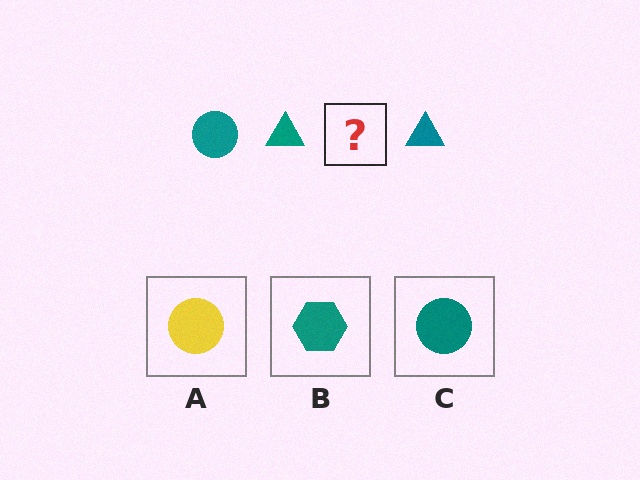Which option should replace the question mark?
Option C.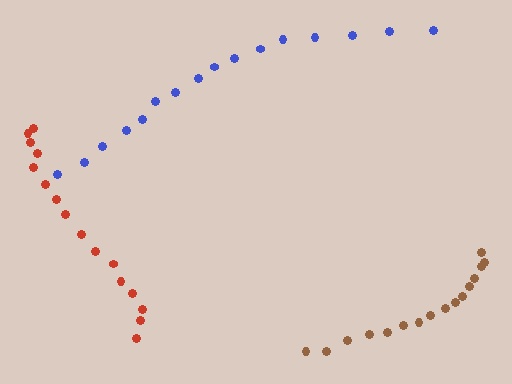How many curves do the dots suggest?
There are 3 distinct paths.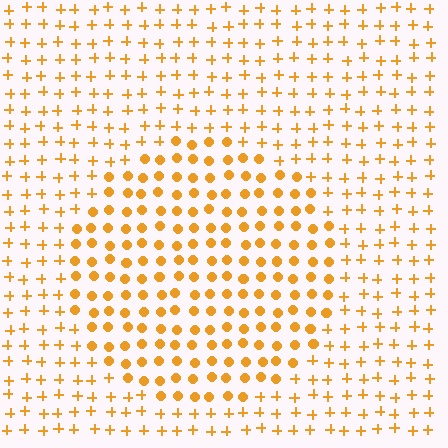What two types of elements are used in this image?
The image uses circles inside the circle region and plus signs outside it.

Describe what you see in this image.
The image is filled with small orange elements arranged in a uniform grid. A circle-shaped region contains circles, while the surrounding area contains plus signs. The boundary is defined purely by the change in element shape.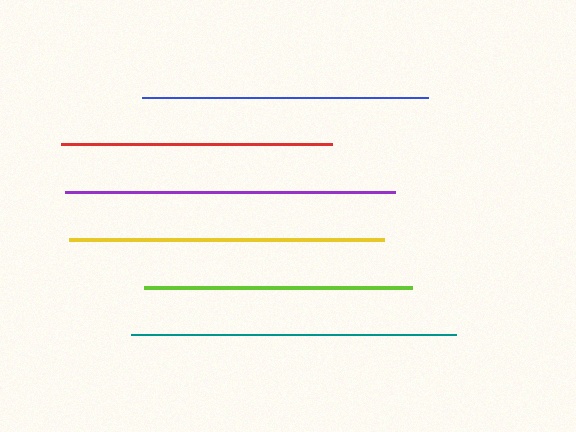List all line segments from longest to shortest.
From longest to shortest: purple, teal, yellow, blue, red, lime.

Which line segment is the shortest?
The lime line is the shortest at approximately 268 pixels.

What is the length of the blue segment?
The blue segment is approximately 285 pixels long.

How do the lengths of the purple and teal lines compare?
The purple and teal lines are approximately the same length.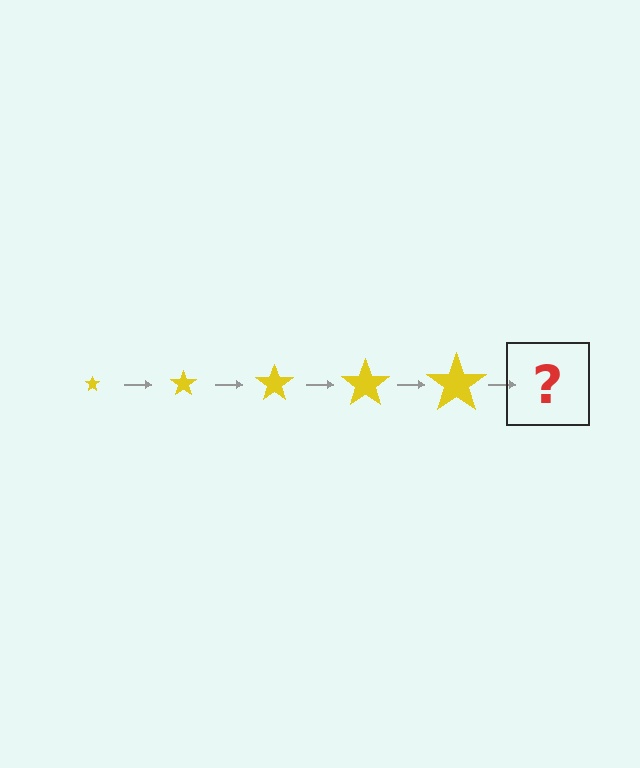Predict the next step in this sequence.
The next step is a yellow star, larger than the previous one.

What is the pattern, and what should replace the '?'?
The pattern is that the star gets progressively larger each step. The '?' should be a yellow star, larger than the previous one.